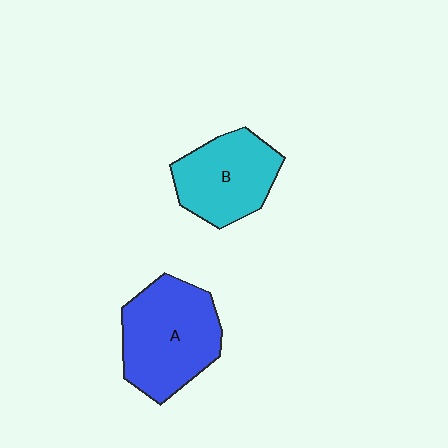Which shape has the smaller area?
Shape B (cyan).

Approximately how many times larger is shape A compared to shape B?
Approximately 1.3 times.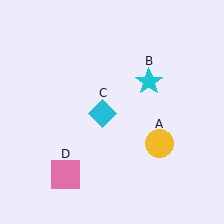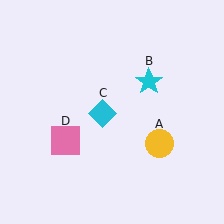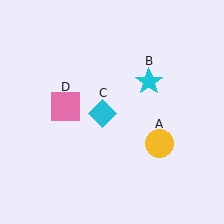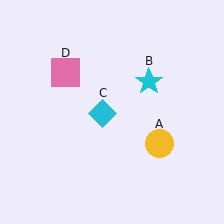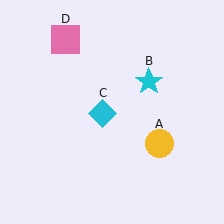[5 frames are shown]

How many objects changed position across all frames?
1 object changed position: pink square (object D).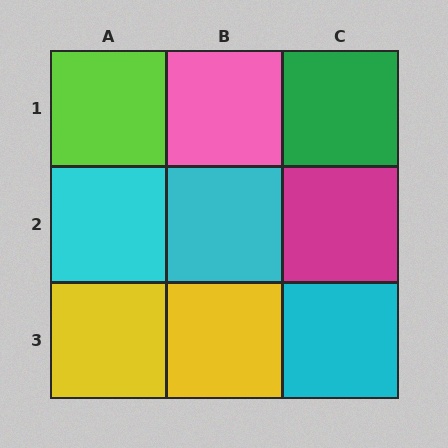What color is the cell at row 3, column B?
Yellow.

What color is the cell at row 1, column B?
Pink.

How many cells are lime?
1 cell is lime.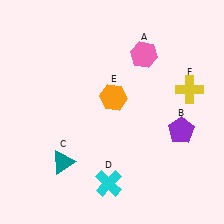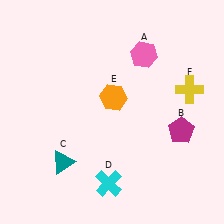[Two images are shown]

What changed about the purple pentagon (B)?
In Image 1, B is purple. In Image 2, it changed to magenta.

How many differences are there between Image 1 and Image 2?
There is 1 difference between the two images.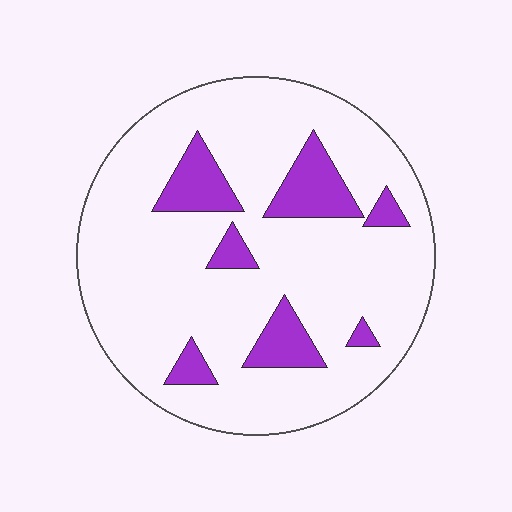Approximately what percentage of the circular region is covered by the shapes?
Approximately 15%.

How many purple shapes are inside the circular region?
7.